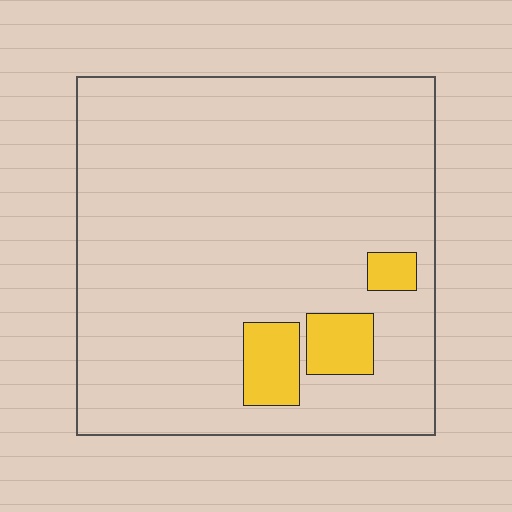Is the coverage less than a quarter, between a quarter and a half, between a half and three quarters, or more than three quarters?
Less than a quarter.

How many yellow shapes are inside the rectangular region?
3.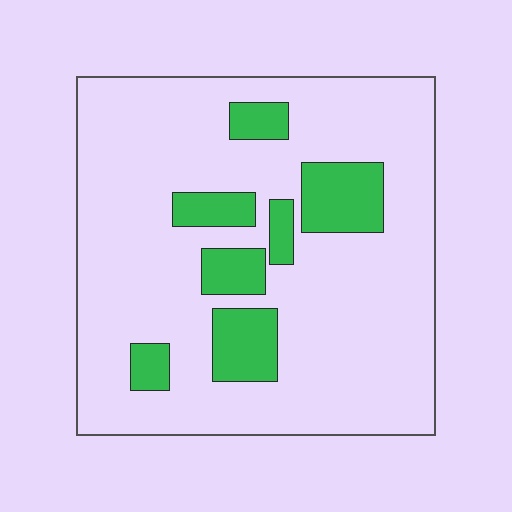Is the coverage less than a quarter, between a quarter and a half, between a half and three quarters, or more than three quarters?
Less than a quarter.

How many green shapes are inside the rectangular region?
7.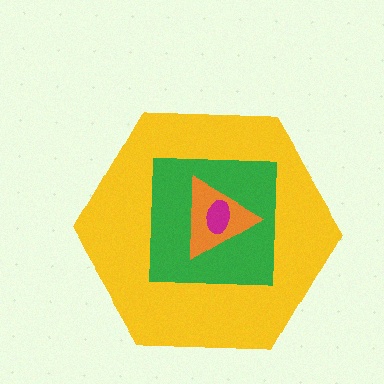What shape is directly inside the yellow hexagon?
The green square.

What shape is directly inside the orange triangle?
The magenta ellipse.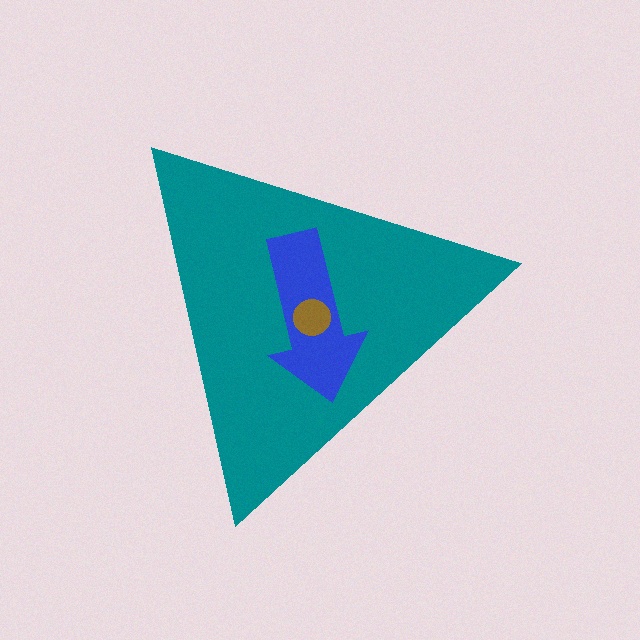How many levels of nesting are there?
3.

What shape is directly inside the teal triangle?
The blue arrow.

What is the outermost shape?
The teal triangle.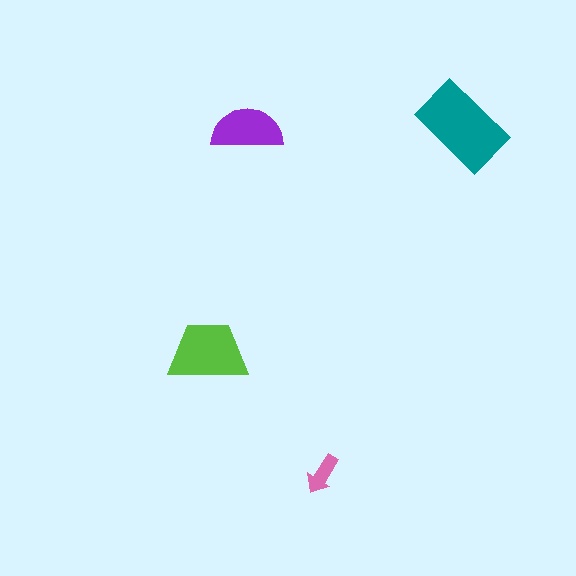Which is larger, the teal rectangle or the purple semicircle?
The teal rectangle.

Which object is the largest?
The teal rectangle.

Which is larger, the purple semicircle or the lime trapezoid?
The lime trapezoid.